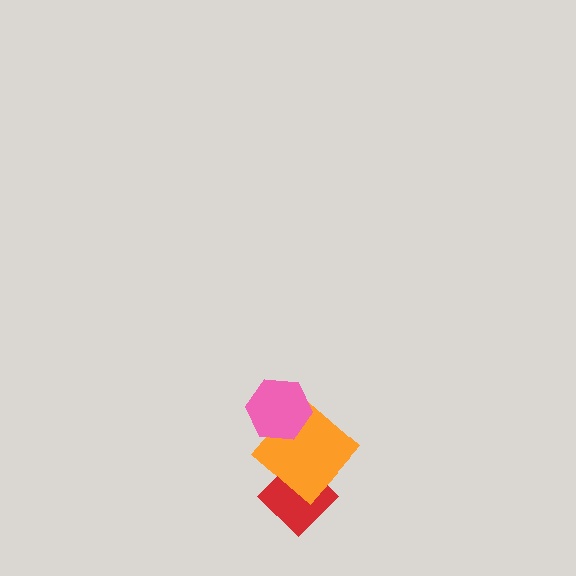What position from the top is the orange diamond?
The orange diamond is 2nd from the top.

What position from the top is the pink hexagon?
The pink hexagon is 1st from the top.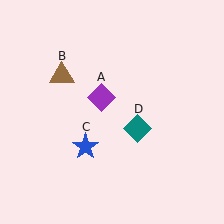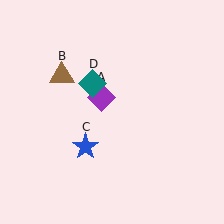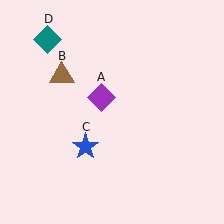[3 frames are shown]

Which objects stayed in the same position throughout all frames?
Purple diamond (object A) and brown triangle (object B) and blue star (object C) remained stationary.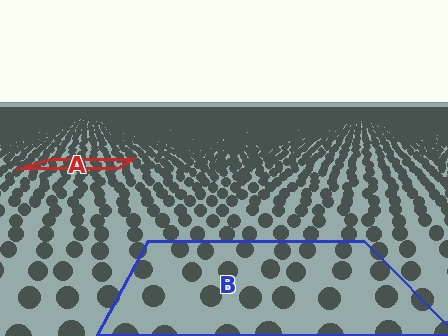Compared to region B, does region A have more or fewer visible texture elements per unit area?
Region A has more texture elements per unit area — they are packed more densely because it is farther away.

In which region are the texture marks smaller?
The texture marks are smaller in region A, because it is farther away.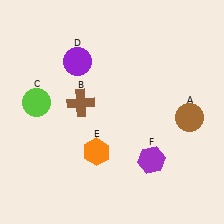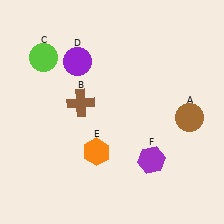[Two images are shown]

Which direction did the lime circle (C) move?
The lime circle (C) moved up.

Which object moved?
The lime circle (C) moved up.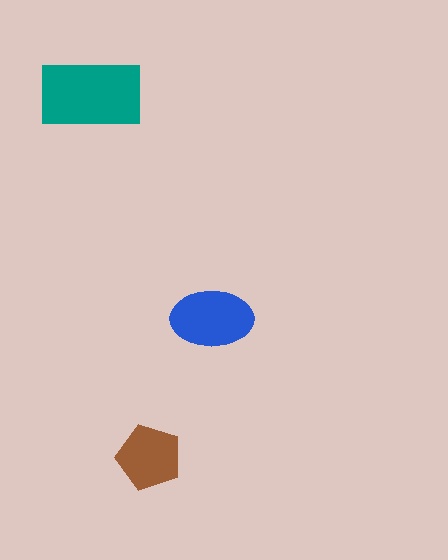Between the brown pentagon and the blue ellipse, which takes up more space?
The blue ellipse.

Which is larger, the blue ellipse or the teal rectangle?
The teal rectangle.